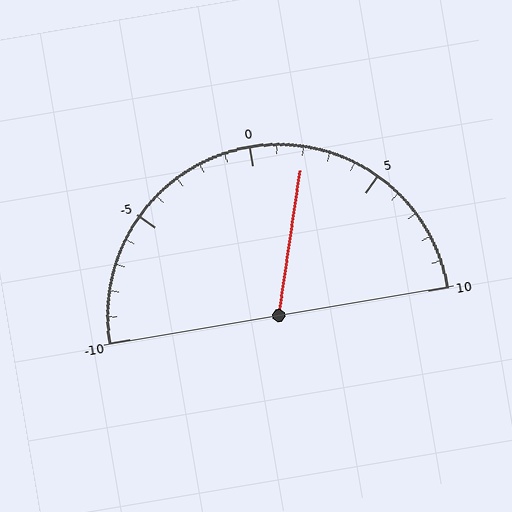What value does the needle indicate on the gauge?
The needle indicates approximately 2.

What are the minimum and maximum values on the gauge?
The gauge ranges from -10 to 10.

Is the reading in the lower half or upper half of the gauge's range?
The reading is in the upper half of the range (-10 to 10).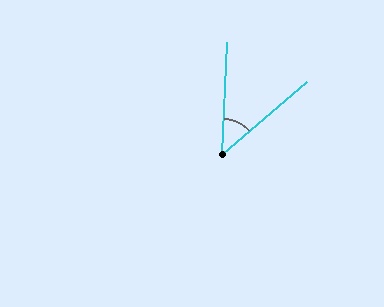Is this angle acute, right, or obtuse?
It is acute.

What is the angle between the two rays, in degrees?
Approximately 47 degrees.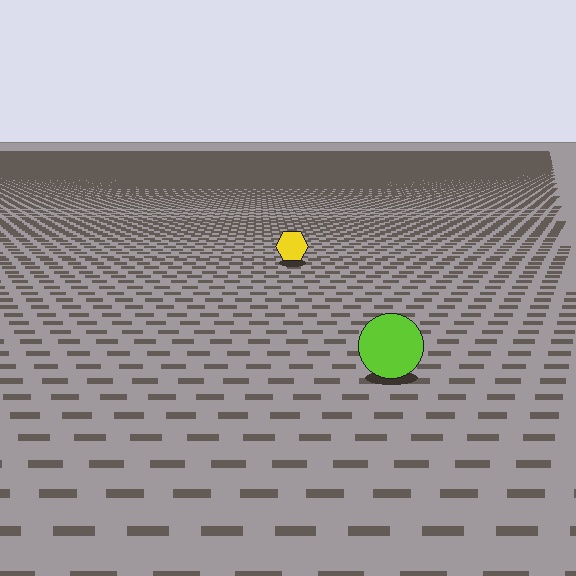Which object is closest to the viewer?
The lime circle is closest. The texture marks near it are larger and more spread out.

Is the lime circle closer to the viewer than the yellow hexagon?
Yes. The lime circle is closer — you can tell from the texture gradient: the ground texture is coarser near it.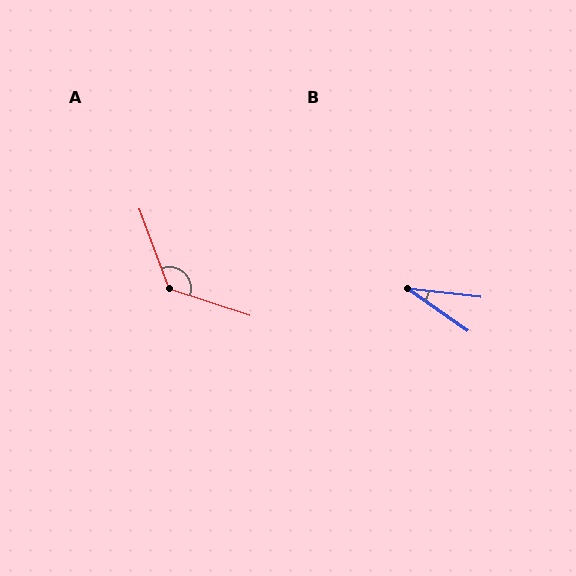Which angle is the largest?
A, at approximately 129 degrees.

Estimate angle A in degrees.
Approximately 129 degrees.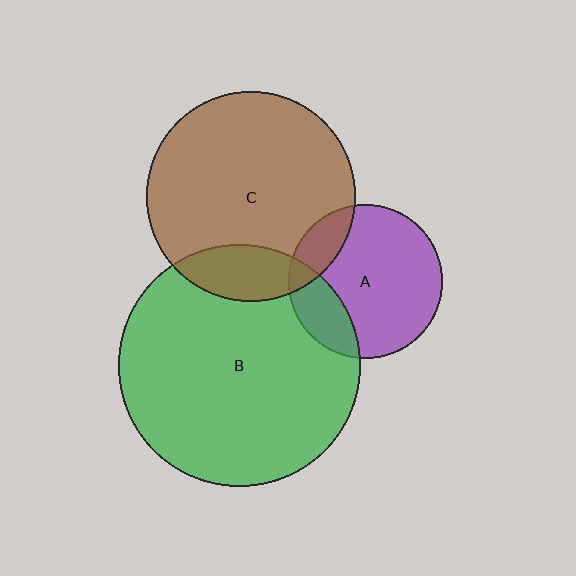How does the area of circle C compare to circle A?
Approximately 1.8 times.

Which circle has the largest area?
Circle B (green).